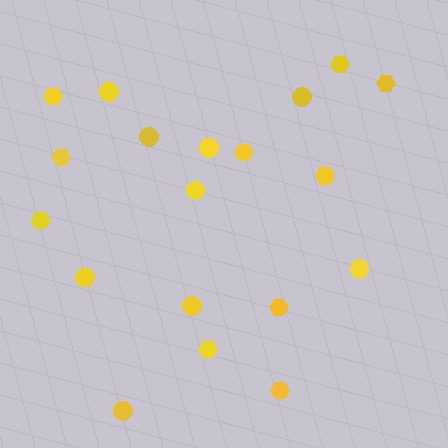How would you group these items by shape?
There are 2 groups: one group of hexagons (10) and one group of circles (9).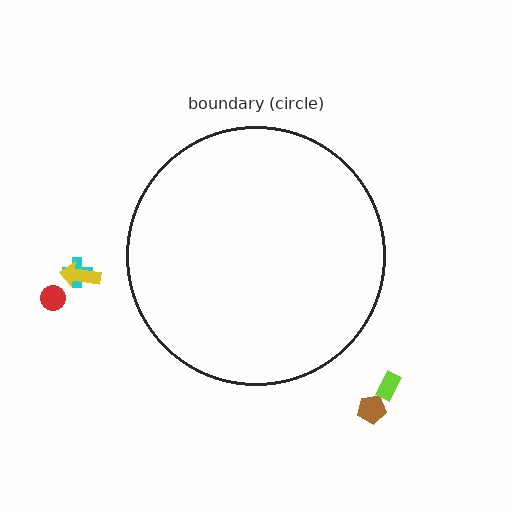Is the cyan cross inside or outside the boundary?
Outside.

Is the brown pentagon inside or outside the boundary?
Outside.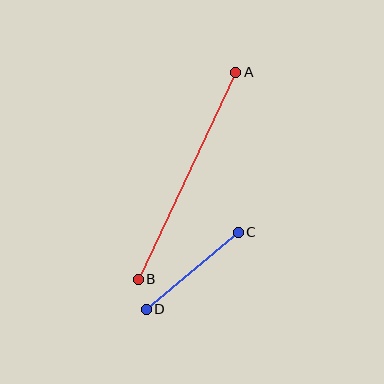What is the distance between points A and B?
The distance is approximately 229 pixels.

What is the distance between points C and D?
The distance is approximately 120 pixels.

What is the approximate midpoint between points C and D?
The midpoint is at approximately (192, 271) pixels.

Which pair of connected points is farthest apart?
Points A and B are farthest apart.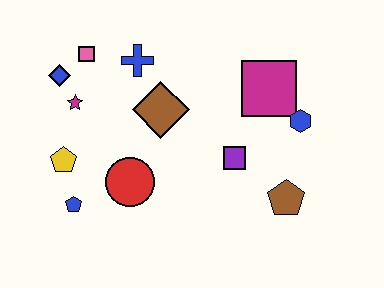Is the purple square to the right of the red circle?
Yes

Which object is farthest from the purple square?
The blue diamond is farthest from the purple square.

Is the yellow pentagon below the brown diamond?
Yes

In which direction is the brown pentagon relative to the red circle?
The brown pentagon is to the right of the red circle.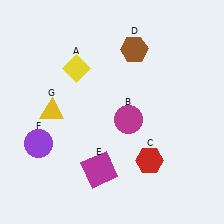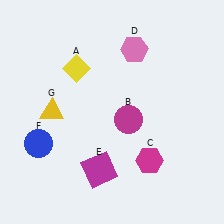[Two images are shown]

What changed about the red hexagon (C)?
In Image 1, C is red. In Image 2, it changed to magenta.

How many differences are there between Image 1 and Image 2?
There are 3 differences between the two images.